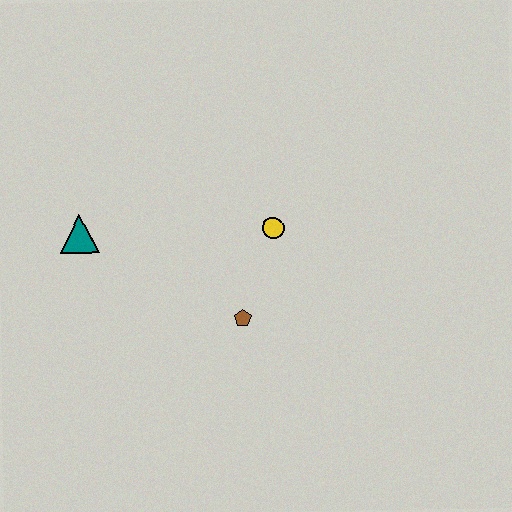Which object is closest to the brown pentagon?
The yellow circle is closest to the brown pentagon.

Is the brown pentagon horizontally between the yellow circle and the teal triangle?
Yes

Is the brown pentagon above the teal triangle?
No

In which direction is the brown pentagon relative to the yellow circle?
The brown pentagon is below the yellow circle.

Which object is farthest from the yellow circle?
The teal triangle is farthest from the yellow circle.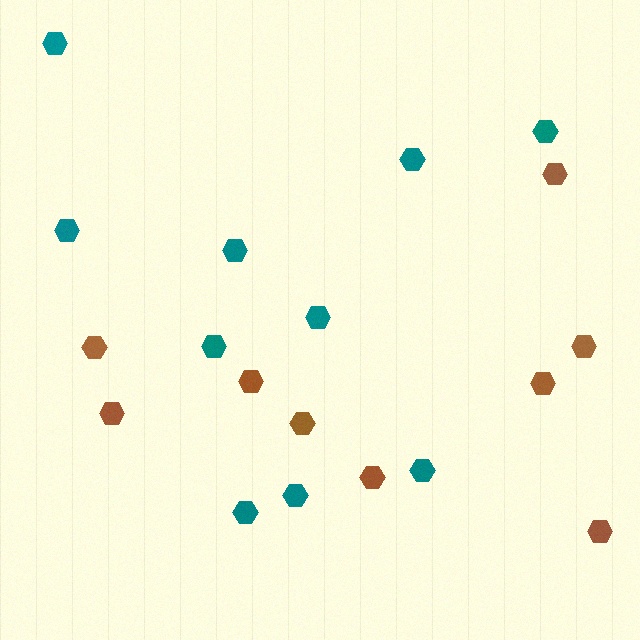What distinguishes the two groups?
There are 2 groups: one group of teal hexagons (10) and one group of brown hexagons (9).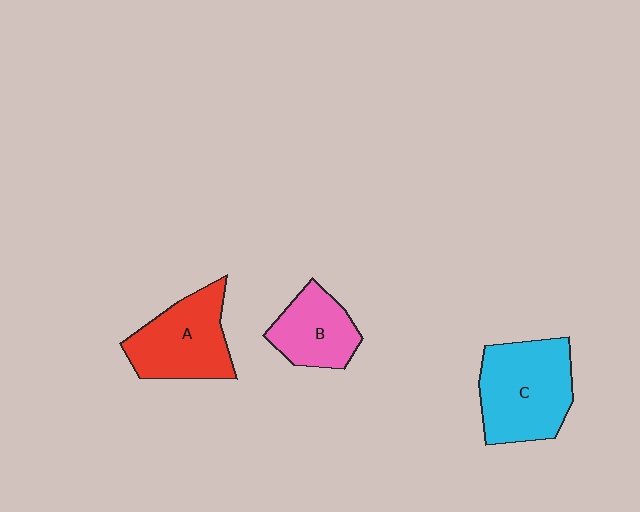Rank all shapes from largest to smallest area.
From largest to smallest: C (cyan), A (red), B (pink).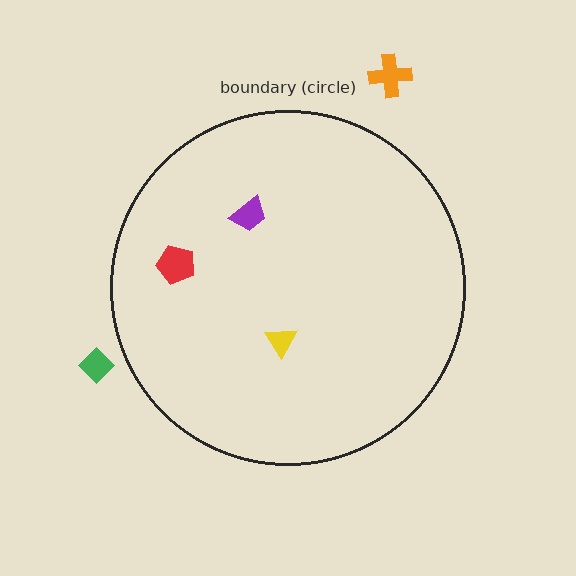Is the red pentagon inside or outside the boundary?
Inside.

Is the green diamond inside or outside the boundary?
Outside.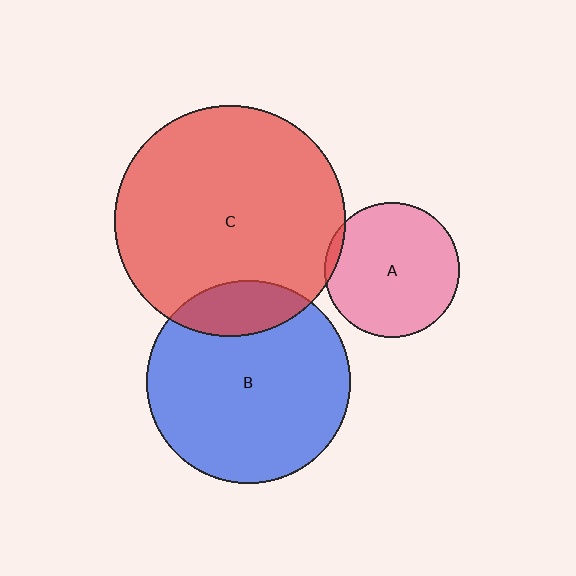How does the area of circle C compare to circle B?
Approximately 1.3 times.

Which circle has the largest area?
Circle C (red).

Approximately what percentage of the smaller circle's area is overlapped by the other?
Approximately 15%.